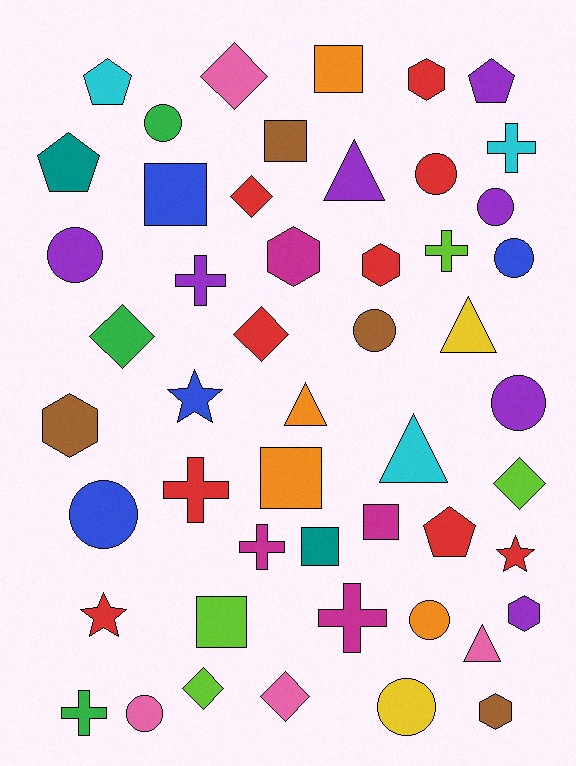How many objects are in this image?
There are 50 objects.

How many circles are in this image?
There are 11 circles.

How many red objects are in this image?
There are 9 red objects.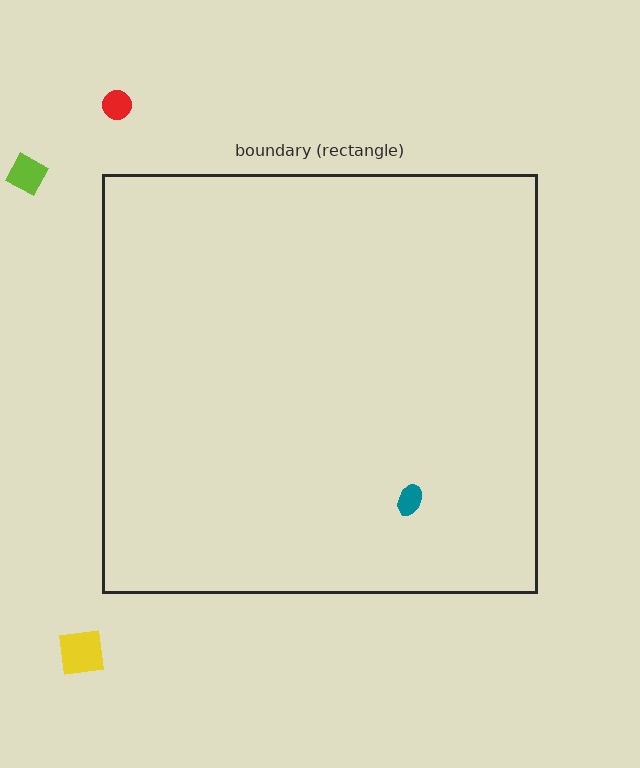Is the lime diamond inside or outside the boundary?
Outside.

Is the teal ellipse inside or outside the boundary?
Inside.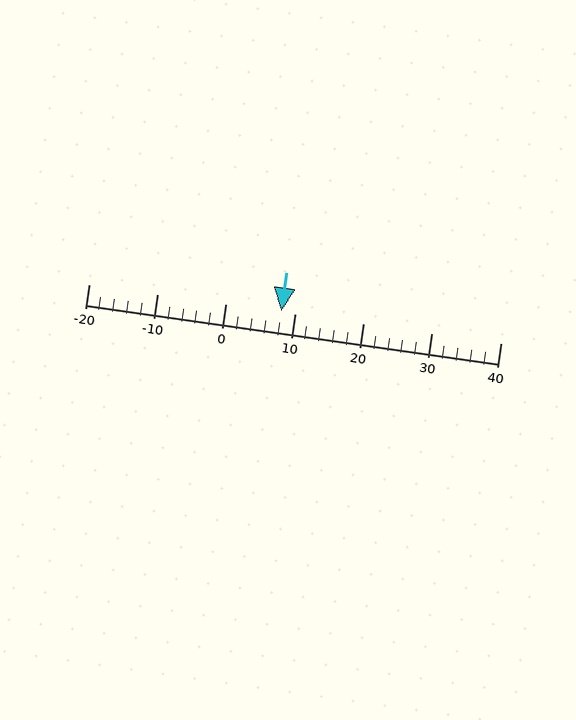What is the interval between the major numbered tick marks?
The major tick marks are spaced 10 units apart.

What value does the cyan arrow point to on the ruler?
The cyan arrow points to approximately 8.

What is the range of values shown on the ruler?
The ruler shows values from -20 to 40.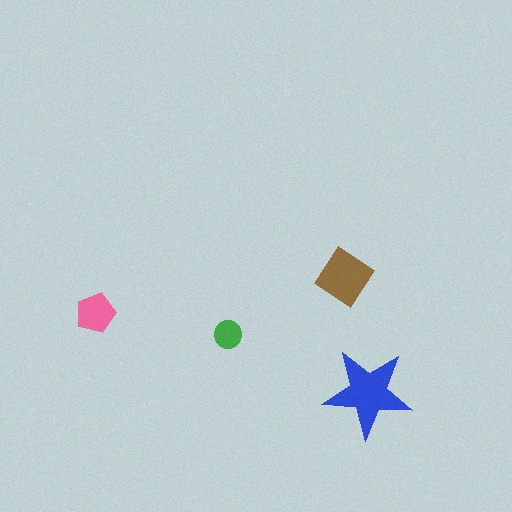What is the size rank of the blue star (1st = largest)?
1st.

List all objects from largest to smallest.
The blue star, the brown diamond, the pink pentagon, the green circle.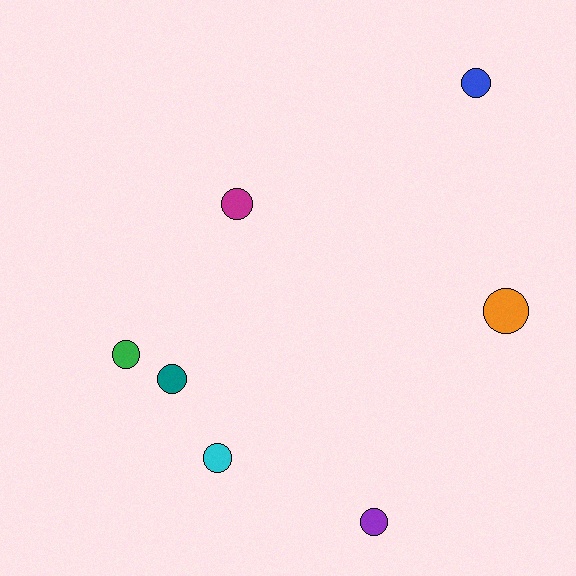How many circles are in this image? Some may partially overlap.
There are 7 circles.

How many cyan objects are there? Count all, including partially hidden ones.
There is 1 cyan object.